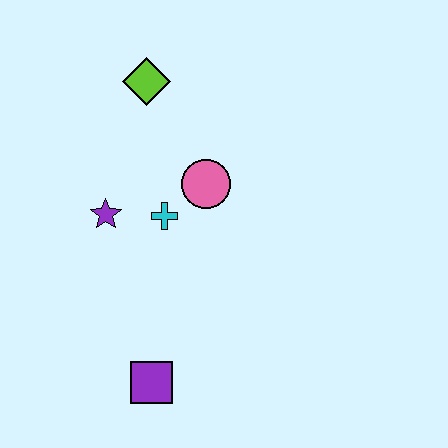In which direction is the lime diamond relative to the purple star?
The lime diamond is above the purple star.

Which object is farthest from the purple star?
The purple square is farthest from the purple star.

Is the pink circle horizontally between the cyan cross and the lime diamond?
No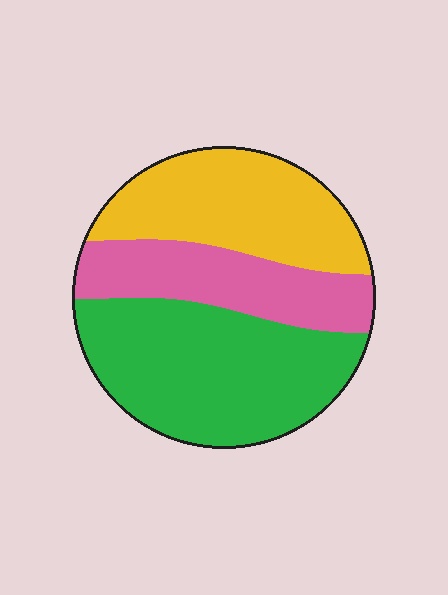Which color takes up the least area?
Pink, at roughly 25%.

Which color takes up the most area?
Green, at roughly 45%.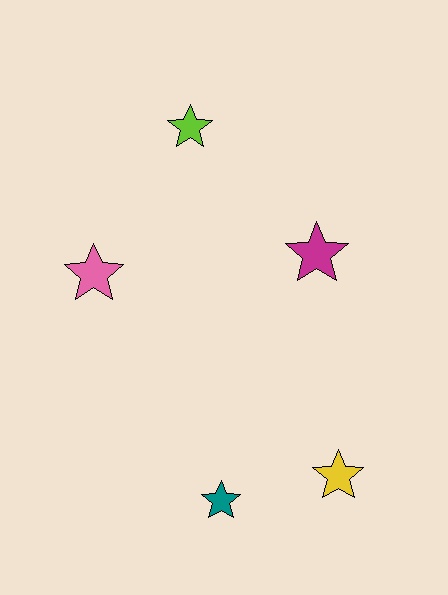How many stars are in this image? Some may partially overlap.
There are 5 stars.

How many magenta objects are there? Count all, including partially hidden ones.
There is 1 magenta object.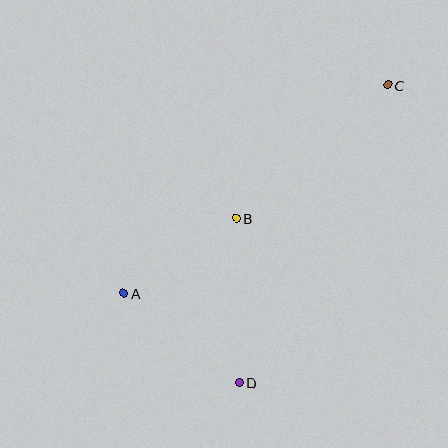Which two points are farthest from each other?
Points A and C are farthest from each other.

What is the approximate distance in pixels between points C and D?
The distance between C and D is approximately 333 pixels.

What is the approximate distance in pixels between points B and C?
The distance between B and C is approximately 202 pixels.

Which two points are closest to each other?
Points A and B are closest to each other.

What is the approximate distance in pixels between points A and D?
The distance between A and D is approximately 146 pixels.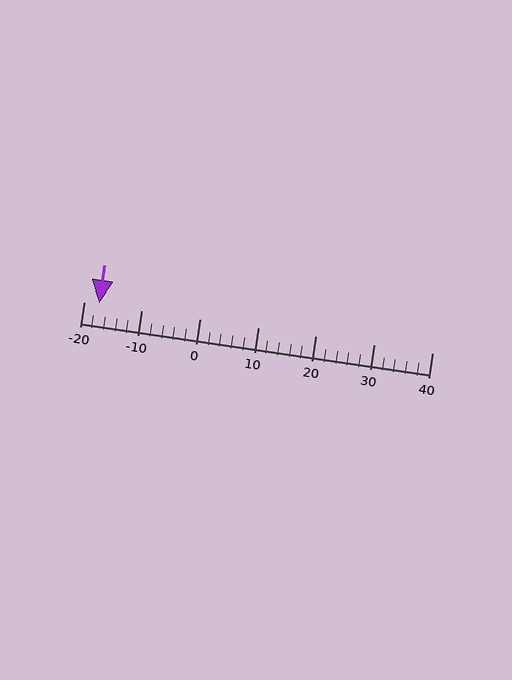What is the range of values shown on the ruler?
The ruler shows values from -20 to 40.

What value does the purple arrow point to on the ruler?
The purple arrow points to approximately -17.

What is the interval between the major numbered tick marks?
The major tick marks are spaced 10 units apart.